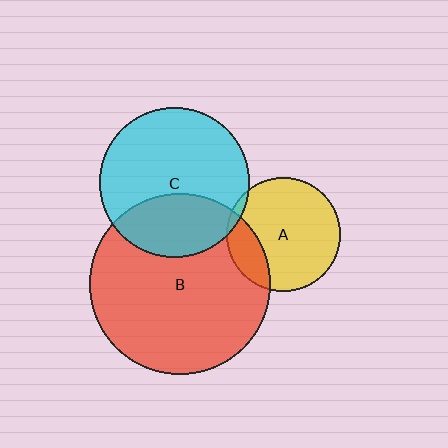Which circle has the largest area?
Circle B (red).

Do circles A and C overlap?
Yes.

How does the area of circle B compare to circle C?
Approximately 1.5 times.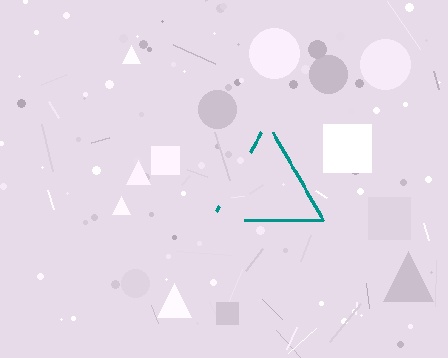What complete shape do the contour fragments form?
The contour fragments form a triangle.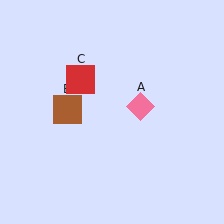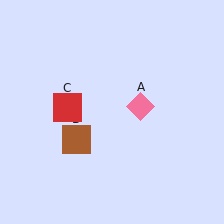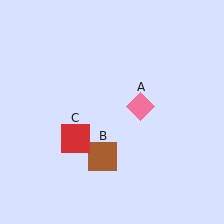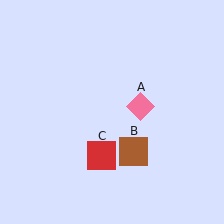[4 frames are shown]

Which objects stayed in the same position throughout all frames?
Pink diamond (object A) remained stationary.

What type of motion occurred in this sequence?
The brown square (object B), red square (object C) rotated counterclockwise around the center of the scene.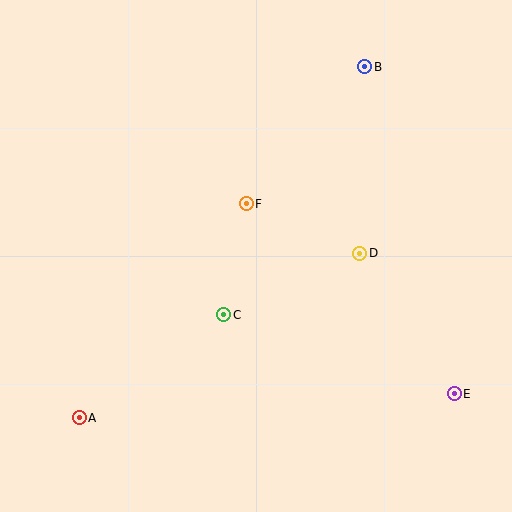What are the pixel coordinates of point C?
Point C is at (224, 315).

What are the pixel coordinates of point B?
Point B is at (365, 67).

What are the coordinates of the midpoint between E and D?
The midpoint between E and D is at (407, 323).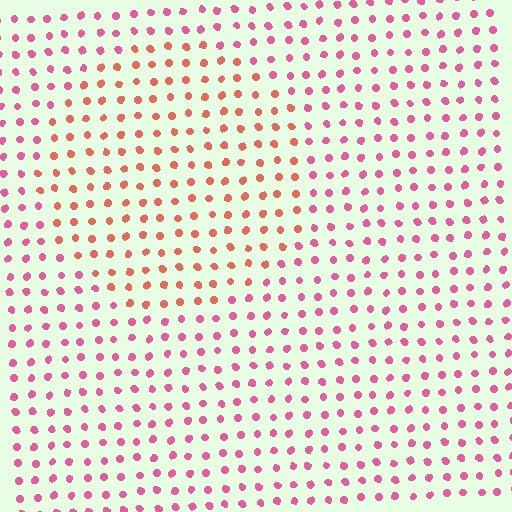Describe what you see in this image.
The image is filled with small pink elements in a uniform arrangement. A circle-shaped region is visible where the elements are tinted to a slightly different hue, forming a subtle color boundary.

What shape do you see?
I see a circle.